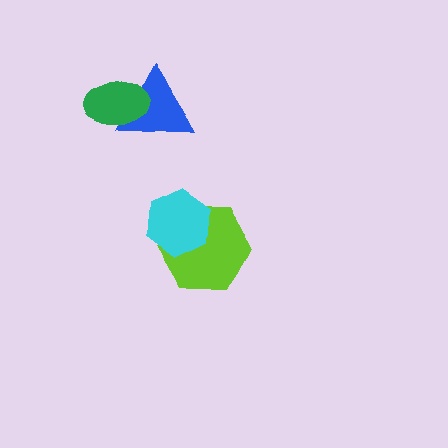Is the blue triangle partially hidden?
Yes, it is partially covered by another shape.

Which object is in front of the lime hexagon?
The cyan hexagon is in front of the lime hexagon.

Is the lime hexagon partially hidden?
Yes, it is partially covered by another shape.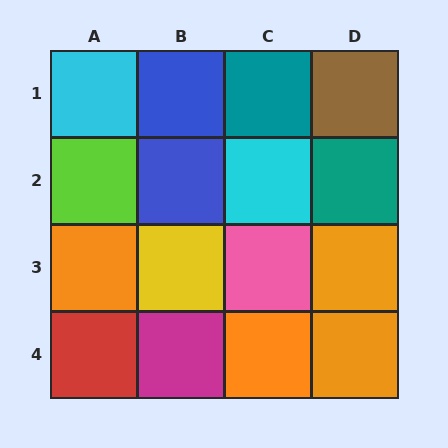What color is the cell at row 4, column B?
Magenta.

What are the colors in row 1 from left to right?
Cyan, blue, teal, brown.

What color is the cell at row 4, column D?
Orange.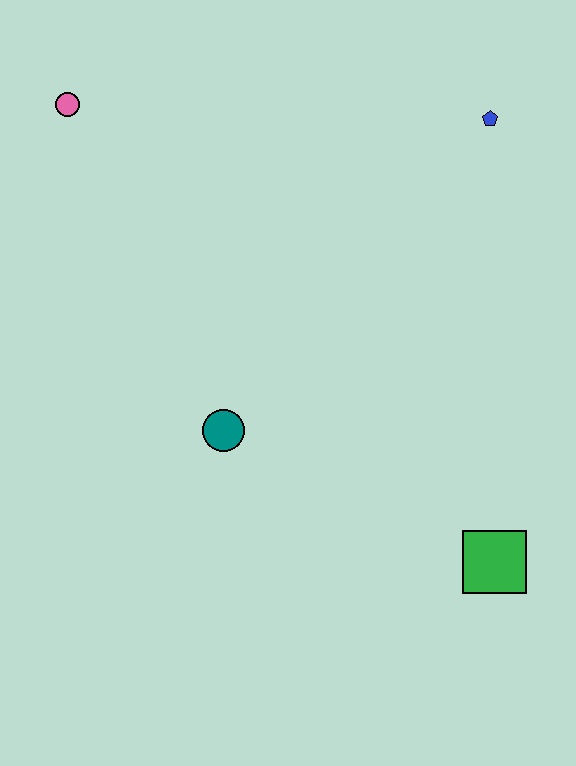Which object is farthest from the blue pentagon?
The green square is farthest from the blue pentagon.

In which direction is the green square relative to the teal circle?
The green square is to the right of the teal circle.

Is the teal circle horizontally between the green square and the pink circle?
Yes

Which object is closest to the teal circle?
The green square is closest to the teal circle.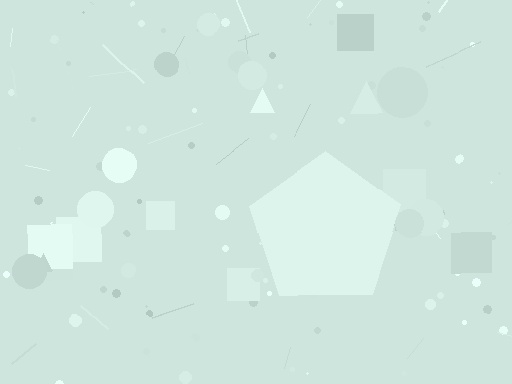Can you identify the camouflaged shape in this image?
The camouflaged shape is a pentagon.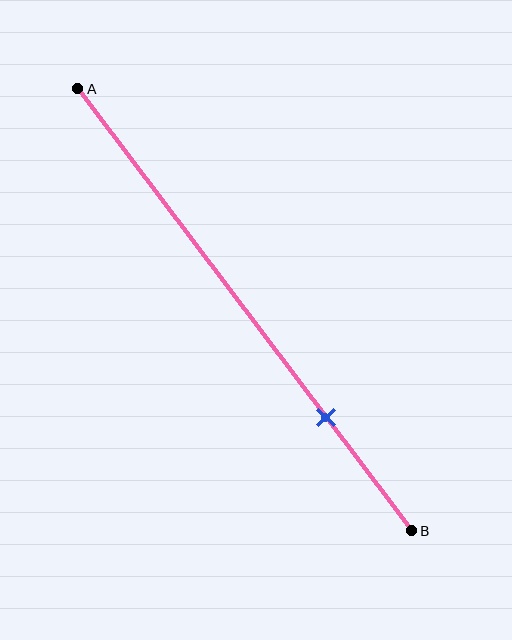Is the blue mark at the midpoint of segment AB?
No, the mark is at about 75% from A, not at the 50% midpoint.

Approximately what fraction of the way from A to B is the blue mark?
The blue mark is approximately 75% of the way from A to B.